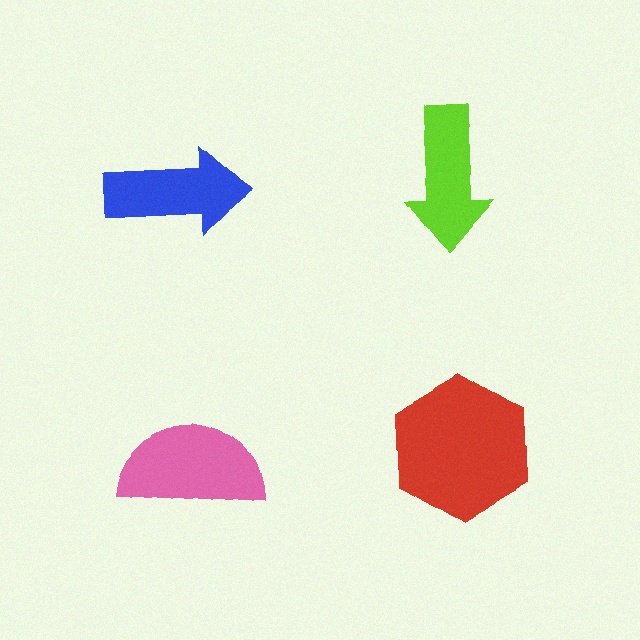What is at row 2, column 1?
A pink semicircle.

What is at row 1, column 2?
A lime arrow.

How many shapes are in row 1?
2 shapes.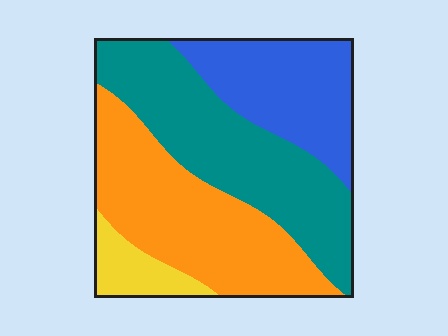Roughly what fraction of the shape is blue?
Blue takes up less than a quarter of the shape.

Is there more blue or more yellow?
Blue.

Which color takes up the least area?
Yellow, at roughly 10%.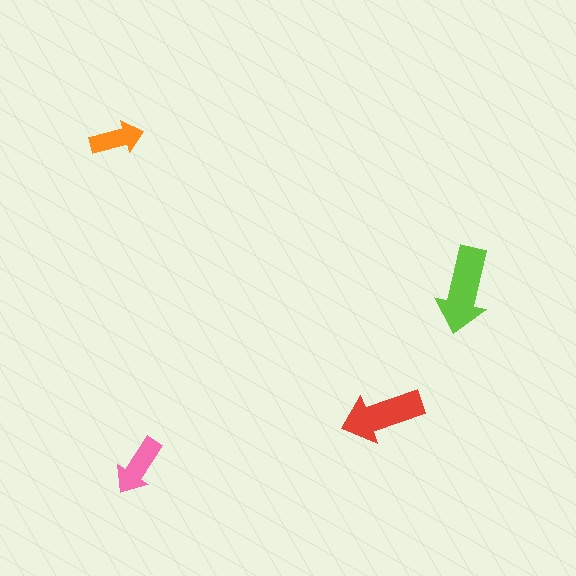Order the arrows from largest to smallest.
the lime one, the red one, the pink one, the orange one.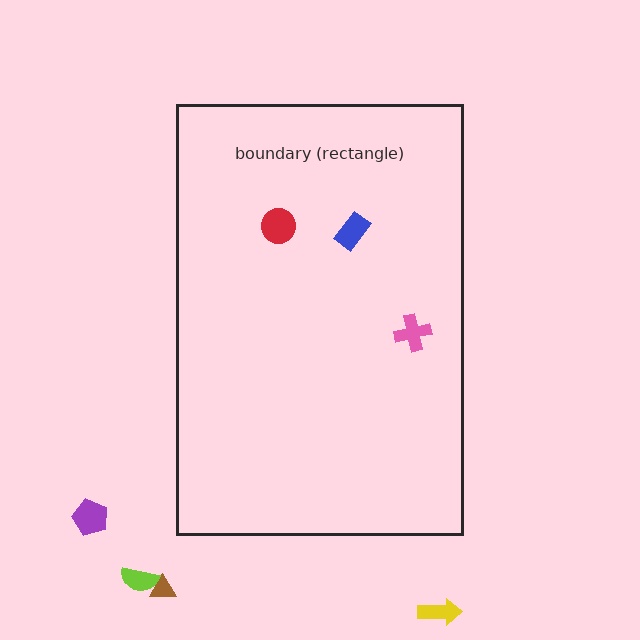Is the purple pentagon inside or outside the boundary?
Outside.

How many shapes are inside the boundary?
3 inside, 4 outside.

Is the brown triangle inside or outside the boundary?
Outside.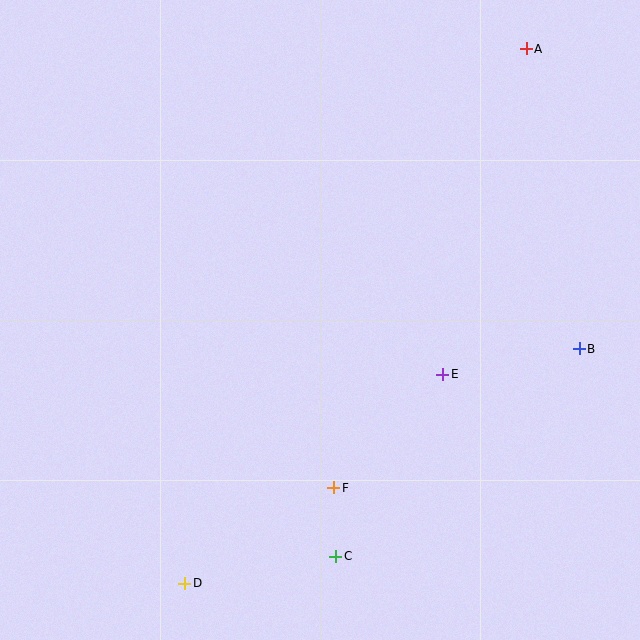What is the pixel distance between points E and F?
The distance between E and F is 157 pixels.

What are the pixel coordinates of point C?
Point C is at (336, 556).